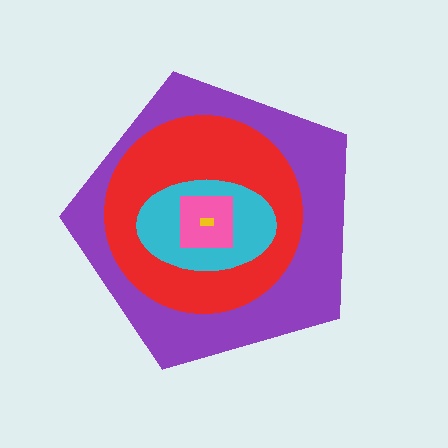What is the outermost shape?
The purple pentagon.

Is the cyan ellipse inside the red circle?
Yes.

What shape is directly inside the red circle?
The cyan ellipse.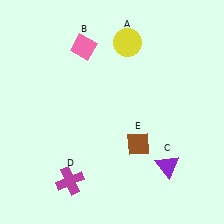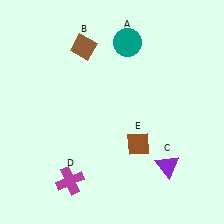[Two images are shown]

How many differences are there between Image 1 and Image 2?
There are 2 differences between the two images.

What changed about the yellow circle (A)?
In Image 1, A is yellow. In Image 2, it changed to teal.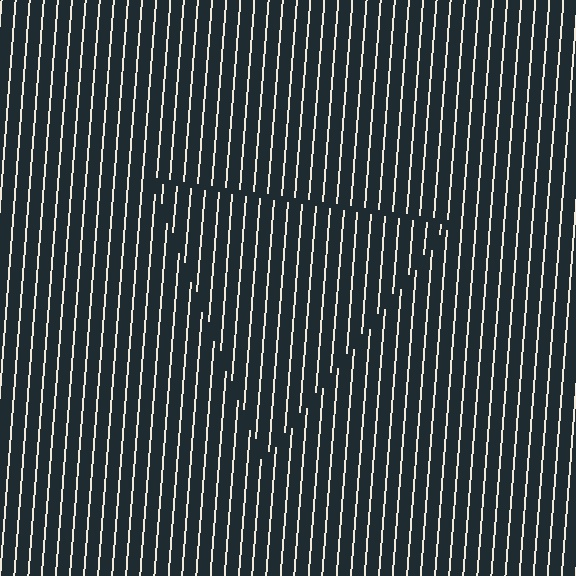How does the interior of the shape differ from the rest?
The interior of the shape contains the same grating, shifted by half a period — the contour is defined by the phase discontinuity where line-ends from the inner and outer gratings abut.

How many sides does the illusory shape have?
3 sides — the line-ends trace a triangle.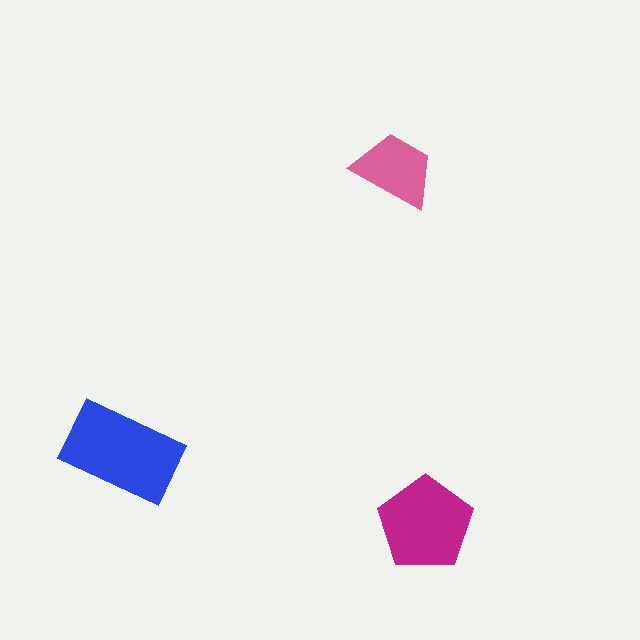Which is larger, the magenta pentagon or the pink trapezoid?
The magenta pentagon.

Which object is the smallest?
The pink trapezoid.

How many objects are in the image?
There are 3 objects in the image.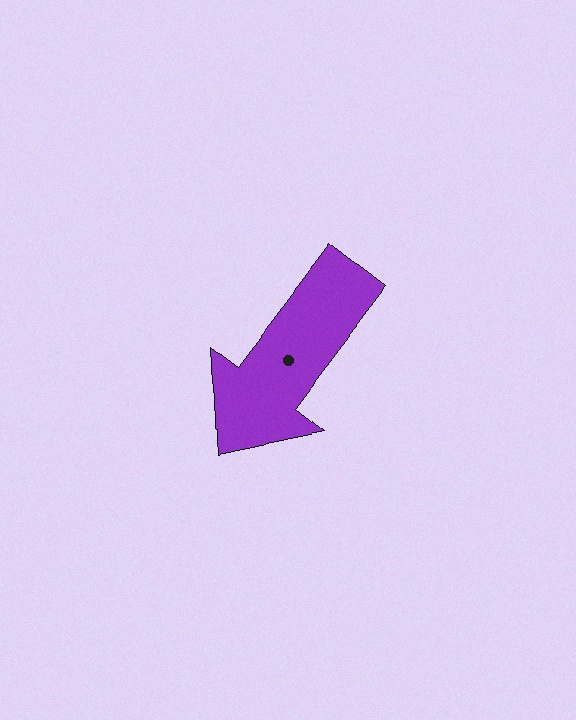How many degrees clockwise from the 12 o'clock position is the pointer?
Approximately 217 degrees.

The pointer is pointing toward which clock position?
Roughly 7 o'clock.